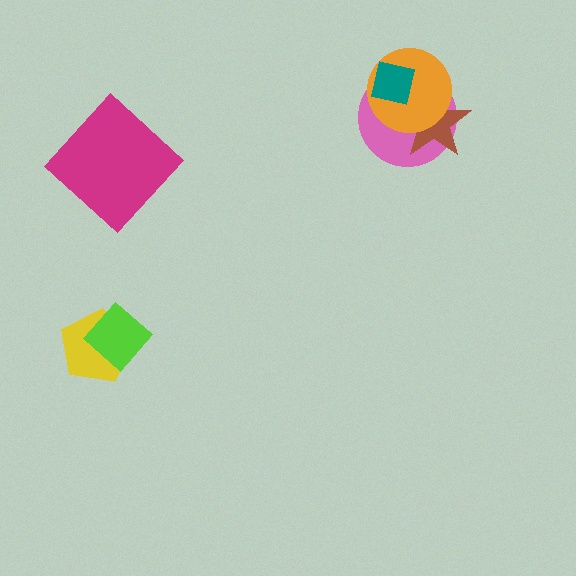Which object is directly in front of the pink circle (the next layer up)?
The brown star is directly in front of the pink circle.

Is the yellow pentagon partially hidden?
Yes, it is partially covered by another shape.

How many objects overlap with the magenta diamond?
0 objects overlap with the magenta diamond.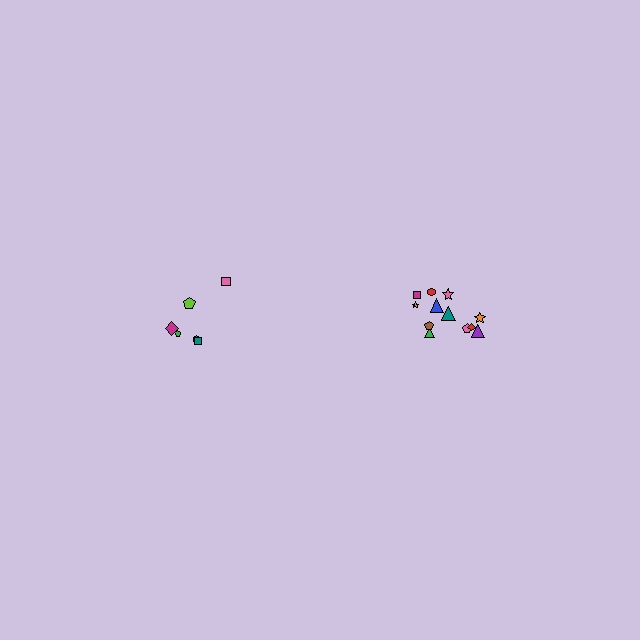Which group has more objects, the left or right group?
The right group.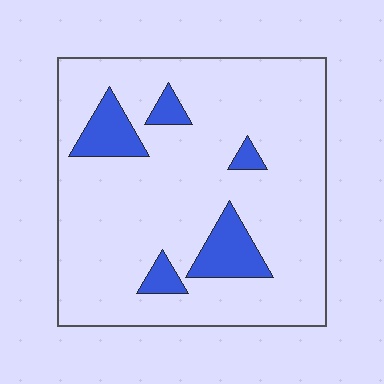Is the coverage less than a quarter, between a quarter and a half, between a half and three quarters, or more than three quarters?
Less than a quarter.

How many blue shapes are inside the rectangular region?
5.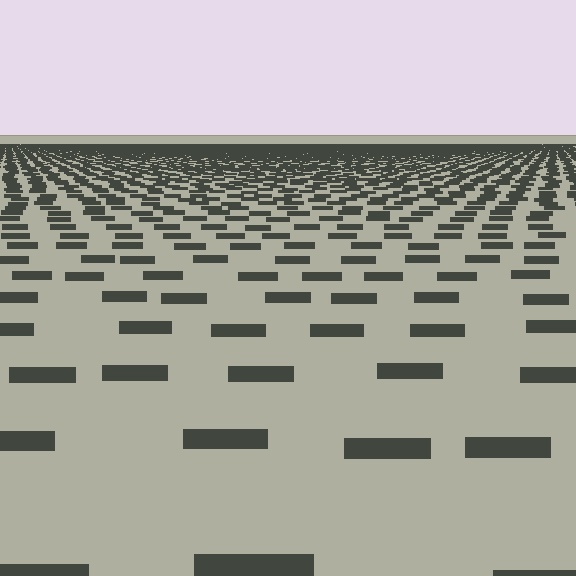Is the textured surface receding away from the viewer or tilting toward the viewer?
The surface is receding away from the viewer. Texture elements get smaller and denser toward the top.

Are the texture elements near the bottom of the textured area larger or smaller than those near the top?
Larger. Near the bottom, elements are closer to the viewer and appear at a bigger on-screen size.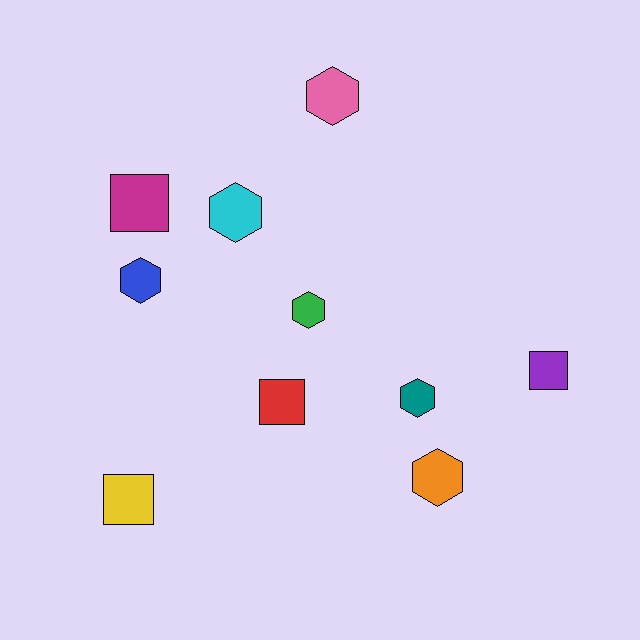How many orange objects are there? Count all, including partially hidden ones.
There is 1 orange object.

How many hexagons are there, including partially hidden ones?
There are 6 hexagons.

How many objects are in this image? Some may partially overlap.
There are 10 objects.